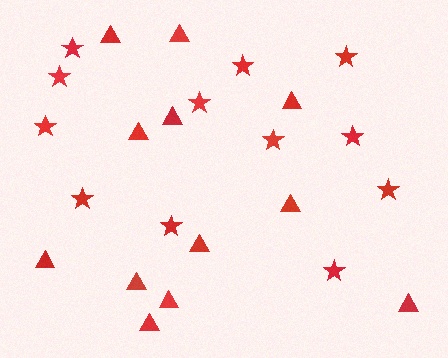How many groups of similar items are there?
There are 2 groups: one group of stars (12) and one group of triangles (12).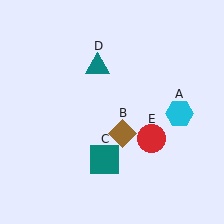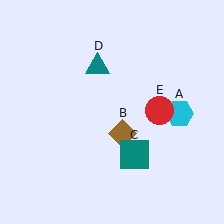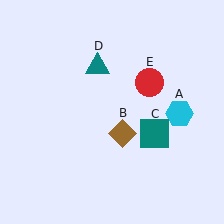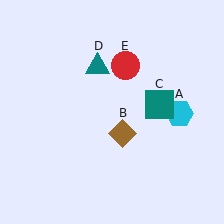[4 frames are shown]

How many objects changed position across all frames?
2 objects changed position: teal square (object C), red circle (object E).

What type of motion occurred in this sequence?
The teal square (object C), red circle (object E) rotated counterclockwise around the center of the scene.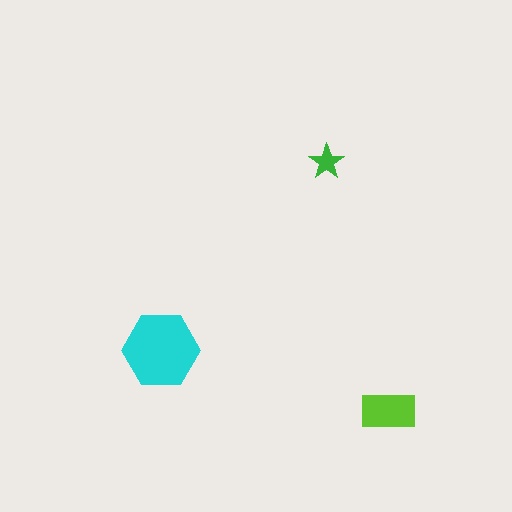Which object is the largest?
The cyan hexagon.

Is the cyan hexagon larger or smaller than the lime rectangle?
Larger.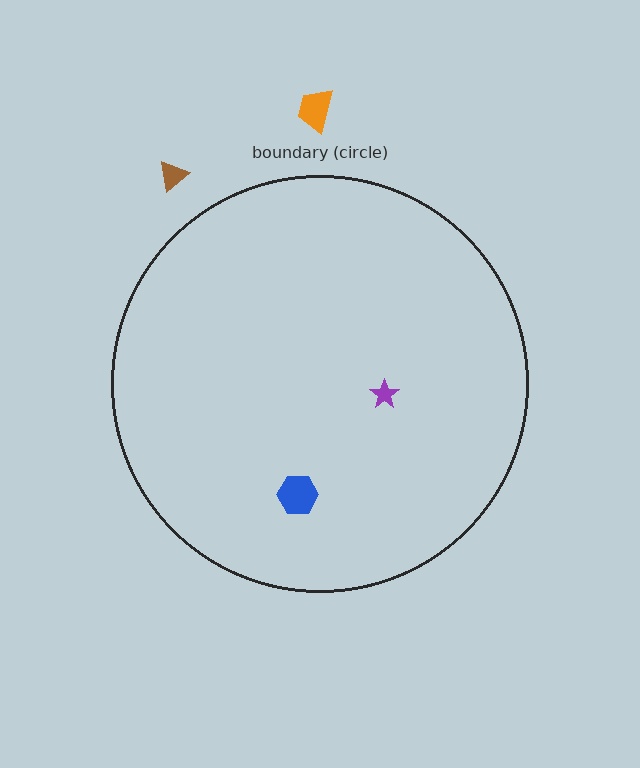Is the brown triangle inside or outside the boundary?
Outside.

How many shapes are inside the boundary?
2 inside, 2 outside.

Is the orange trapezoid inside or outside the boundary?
Outside.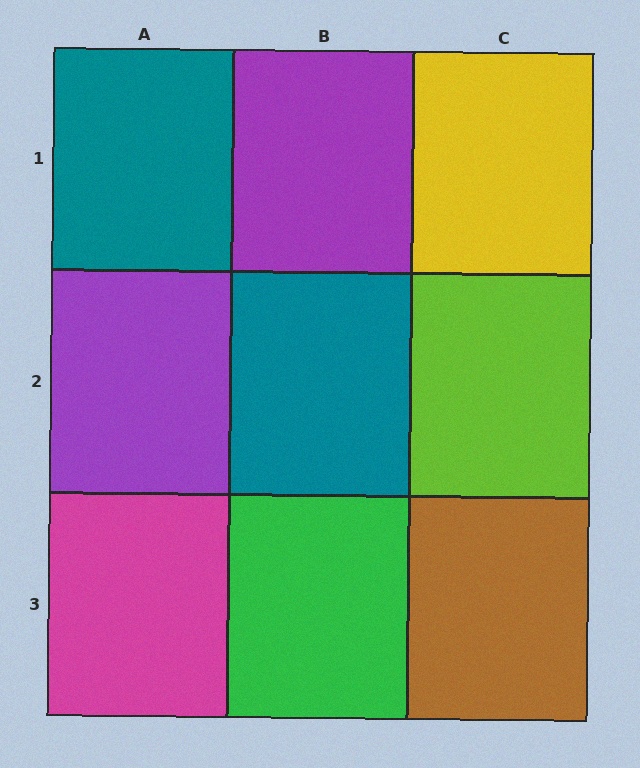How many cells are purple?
2 cells are purple.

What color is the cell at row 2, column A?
Purple.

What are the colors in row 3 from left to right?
Magenta, green, brown.